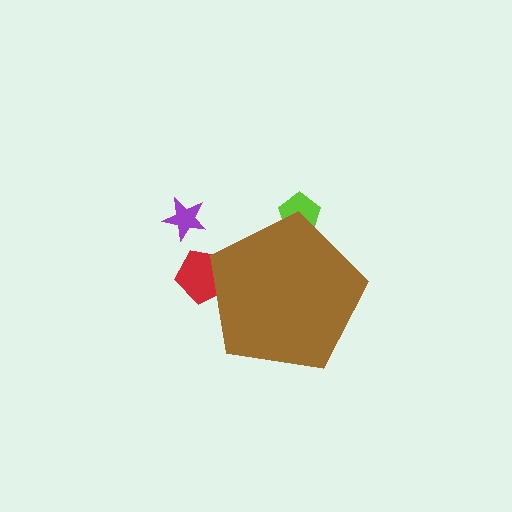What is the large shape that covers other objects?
A brown pentagon.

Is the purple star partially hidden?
No, the purple star is fully visible.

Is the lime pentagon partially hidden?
Yes, the lime pentagon is partially hidden behind the brown pentagon.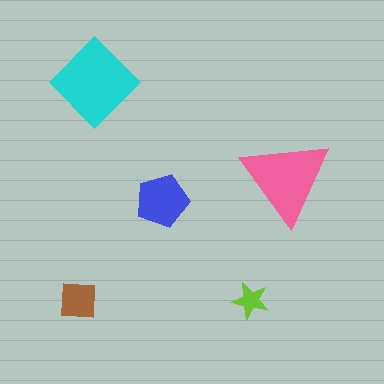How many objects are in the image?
There are 5 objects in the image.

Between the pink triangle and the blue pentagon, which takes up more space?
The pink triangle.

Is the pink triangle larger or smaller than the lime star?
Larger.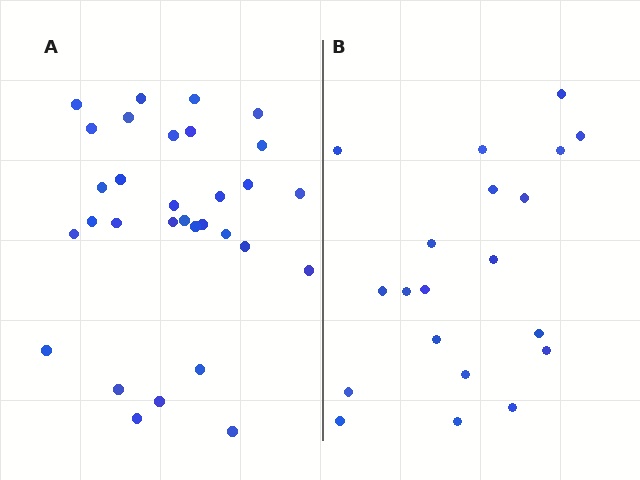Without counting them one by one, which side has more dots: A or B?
Region A (the left region) has more dots.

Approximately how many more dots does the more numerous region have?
Region A has roughly 12 or so more dots than region B.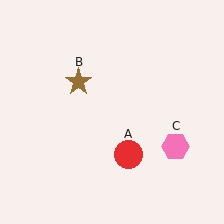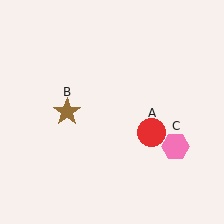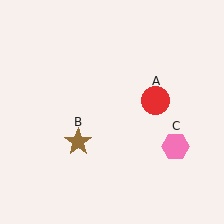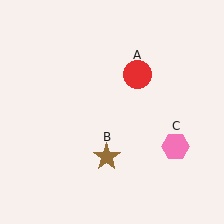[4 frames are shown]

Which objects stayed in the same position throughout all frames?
Pink hexagon (object C) remained stationary.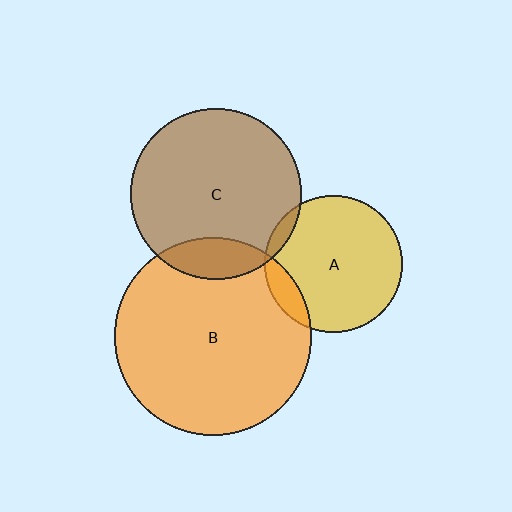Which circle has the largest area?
Circle B (orange).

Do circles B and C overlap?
Yes.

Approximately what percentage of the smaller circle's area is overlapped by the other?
Approximately 15%.